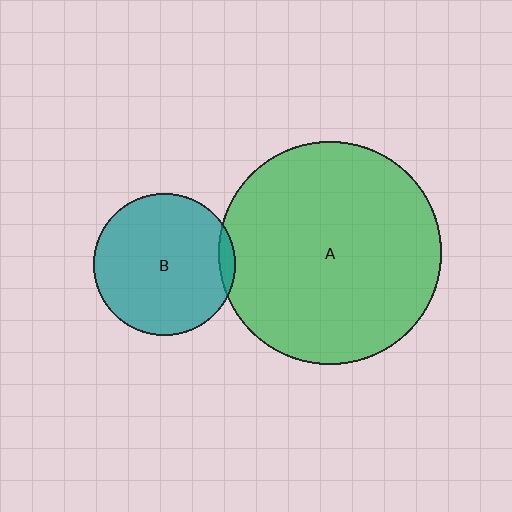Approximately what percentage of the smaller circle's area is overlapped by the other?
Approximately 5%.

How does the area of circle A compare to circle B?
Approximately 2.5 times.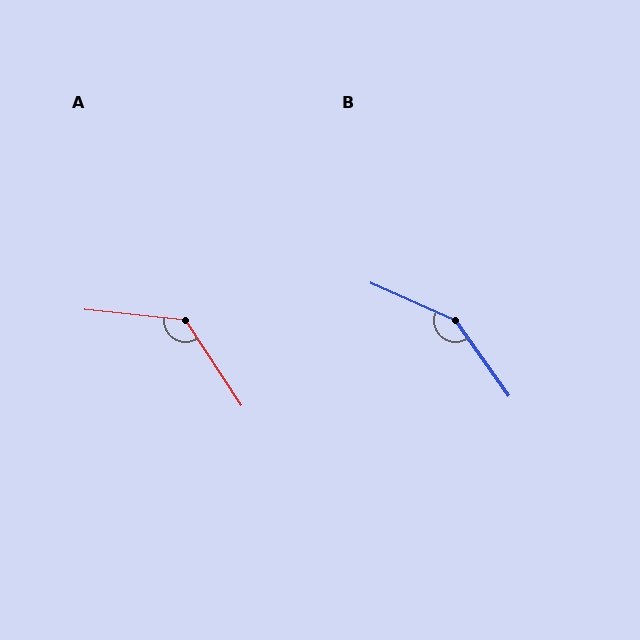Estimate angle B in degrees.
Approximately 149 degrees.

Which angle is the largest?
B, at approximately 149 degrees.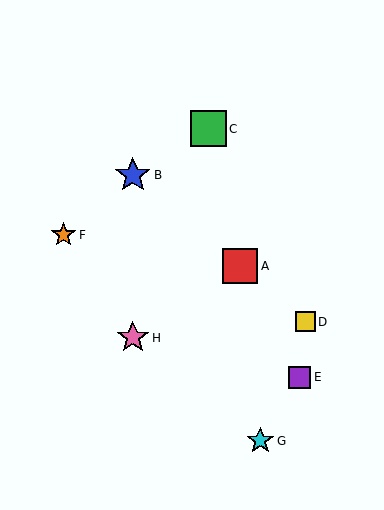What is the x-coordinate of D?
Object D is at x≈305.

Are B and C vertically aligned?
No, B is at x≈133 and C is at x≈208.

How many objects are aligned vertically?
2 objects (B, H) are aligned vertically.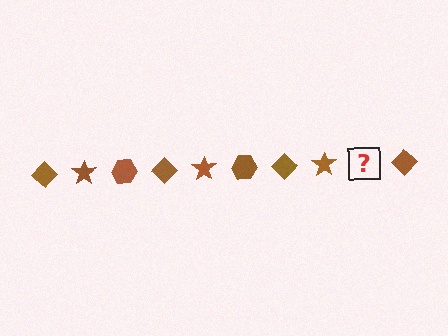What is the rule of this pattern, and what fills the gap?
The rule is that the pattern cycles through diamond, star, hexagon shapes in brown. The gap should be filled with a brown hexagon.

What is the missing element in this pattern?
The missing element is a brown hexagon.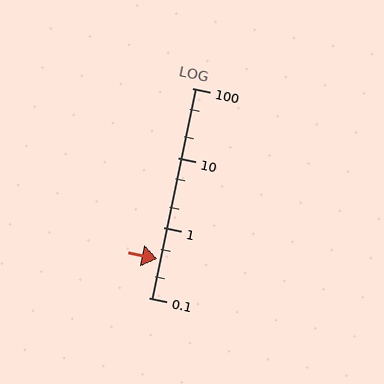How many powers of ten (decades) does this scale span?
The scale spans 3 decades, from 0.1 to 100.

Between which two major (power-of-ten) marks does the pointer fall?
The pointer is between 0.1 and 1.